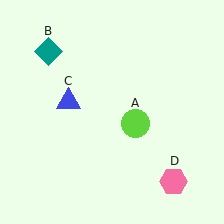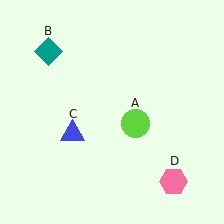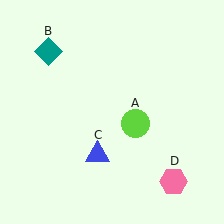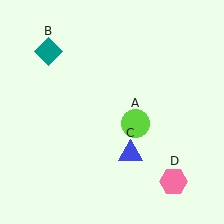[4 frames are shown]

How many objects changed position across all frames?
1 object changed position: blue triangle (object C).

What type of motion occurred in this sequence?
The blue triangle (object C) rotated counterclockwise around the center of the scene.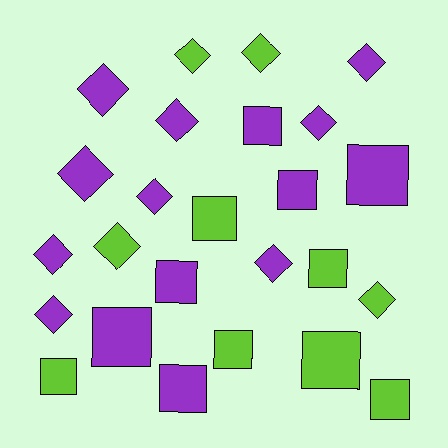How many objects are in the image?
There are 25 objects.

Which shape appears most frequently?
Diamond, with 13 objects.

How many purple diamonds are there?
There are 9 purple diamonds.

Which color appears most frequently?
Purple, with 15 objects.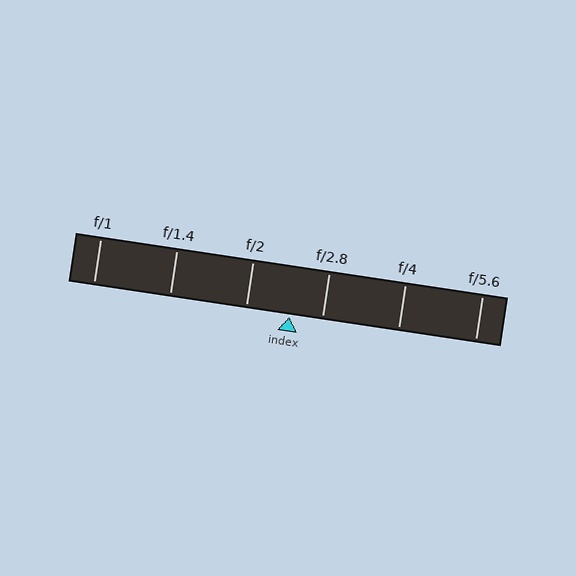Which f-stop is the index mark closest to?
The index mark is closest to f/2.8.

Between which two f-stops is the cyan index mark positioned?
The index mark is between f/2 and f/2.8.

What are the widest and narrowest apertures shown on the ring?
The widest aperture shown is f/1 and the narrowest is f/5.6.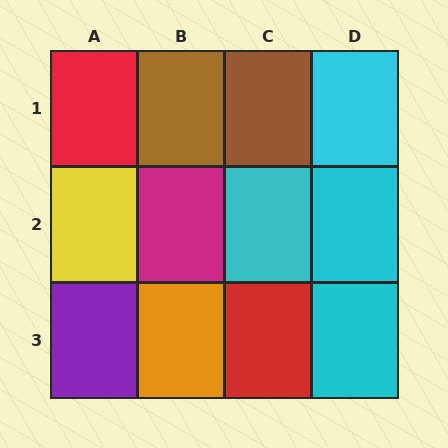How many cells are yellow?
1 cell is yellow.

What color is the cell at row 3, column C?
Red.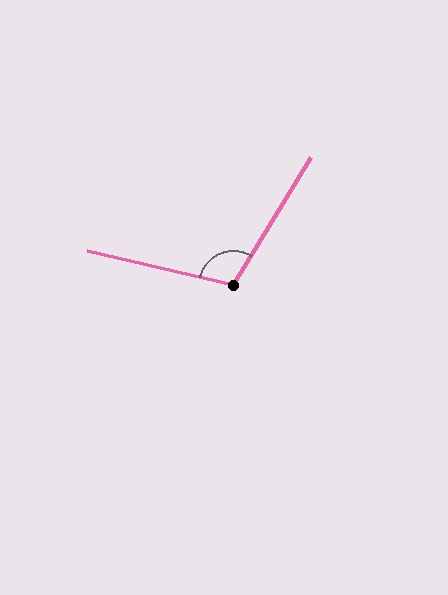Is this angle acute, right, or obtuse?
It is obtuse.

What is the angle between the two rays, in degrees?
Approximately 108 degrees.